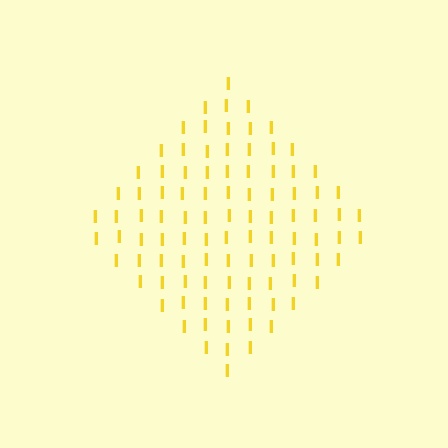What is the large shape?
The large shape is a diamond.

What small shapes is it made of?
It is made of small letter I's.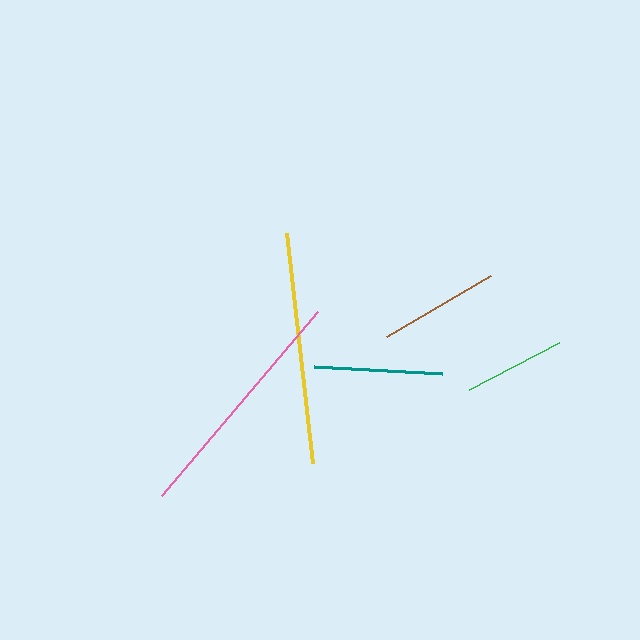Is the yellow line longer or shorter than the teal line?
The yellow line is longer than the teal line.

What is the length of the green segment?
The green segment is approximately 102 pixels long.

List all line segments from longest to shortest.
From longest to shortest: pink, yellow, teal, brown, green.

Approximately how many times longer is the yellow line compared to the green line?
The yellow line is approximately 2.3 times the length of the green line.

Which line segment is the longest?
The pink line is the longest at approximately 241 pixels.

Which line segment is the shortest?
The green line is the shortest at approximately 102 pixels.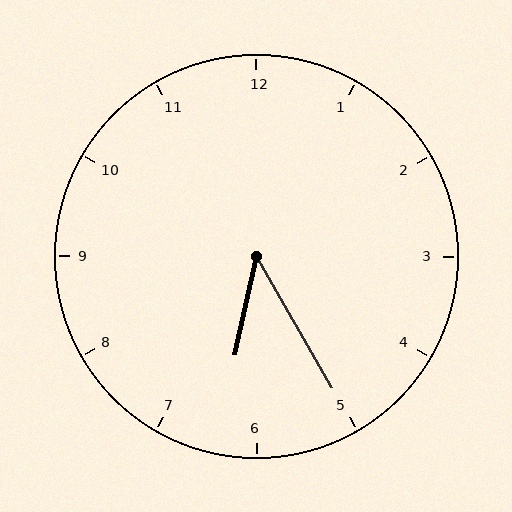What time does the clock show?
6:25.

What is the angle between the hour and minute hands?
Approximately 42 degrees.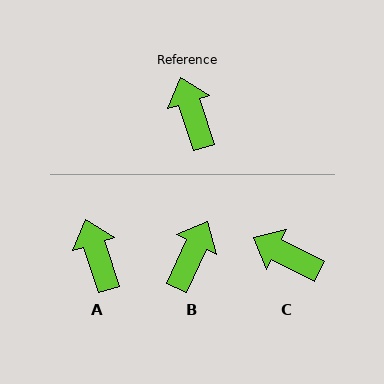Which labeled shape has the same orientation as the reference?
A.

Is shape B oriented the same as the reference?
No, it is off by about 44 degrees.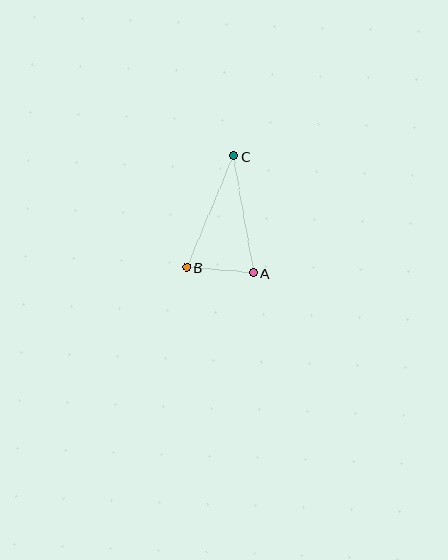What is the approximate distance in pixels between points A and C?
The distance between A and C is approximately 118 pixels.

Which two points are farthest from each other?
Points B and C are farthest from each other.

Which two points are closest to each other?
Points A and B are closest to each other.